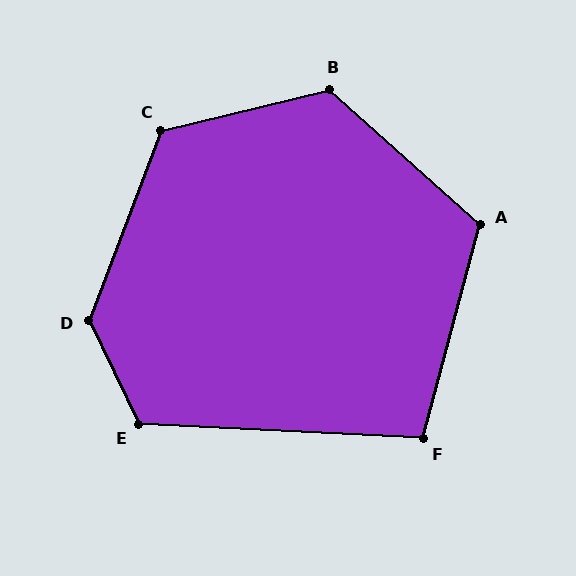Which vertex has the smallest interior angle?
F, at approximately 102 degrees.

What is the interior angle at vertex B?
Approximately 125 degrees (obtuse).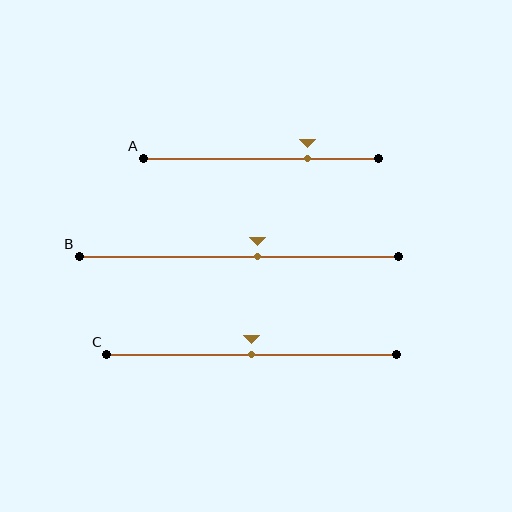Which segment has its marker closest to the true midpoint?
Segment C has its marker closest to the true midpoint.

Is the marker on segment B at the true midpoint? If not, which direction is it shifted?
No, the marker on segment B is shifted to the right by about 6% of the segment length.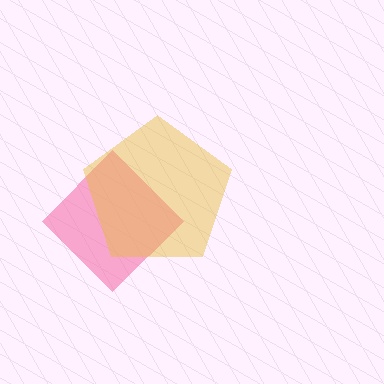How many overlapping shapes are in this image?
There are 2 overlapping shapes in the image.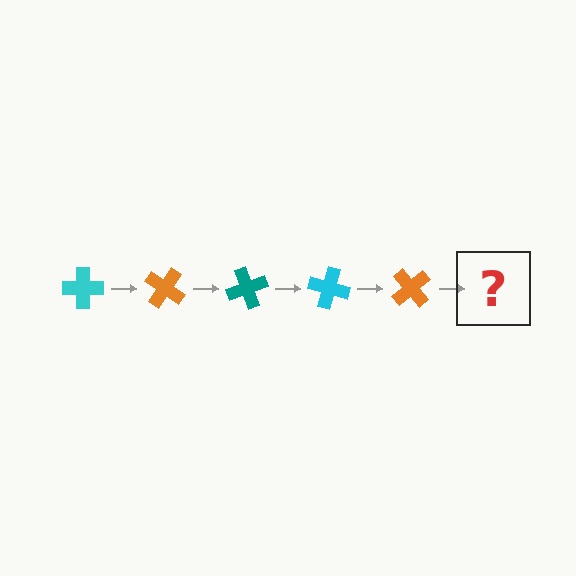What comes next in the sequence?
The next element should be a teal cross, rotated 175 degrees from the start.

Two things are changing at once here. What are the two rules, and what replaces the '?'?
The two rules are that it rotates 35 degrees each step and the color cycles through cyan, orange, and teal. The '?' should be a teal cross, rotated 175 degrees from the start.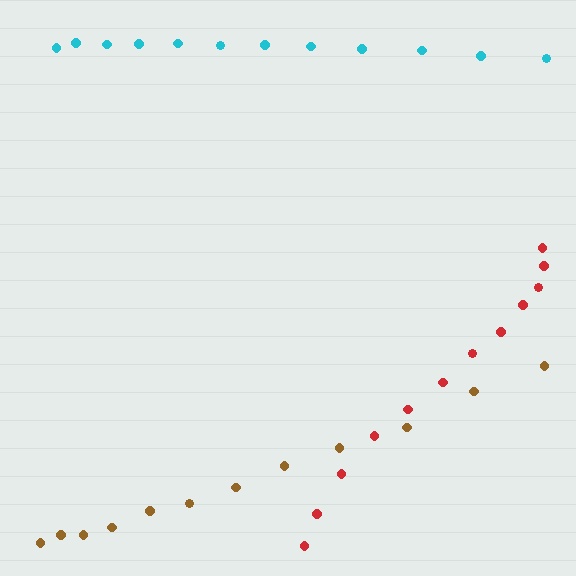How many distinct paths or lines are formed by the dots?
There are 3 distinct paths.